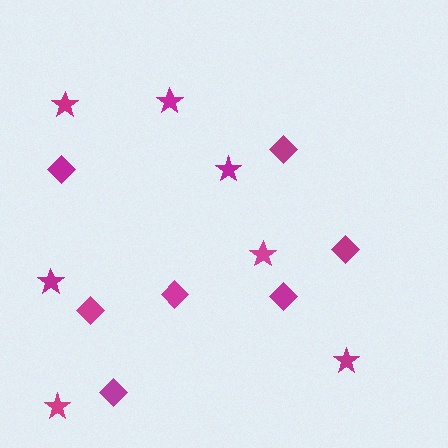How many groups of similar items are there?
There are 2 groups: one group of stars (7) and one group of diamonds (7).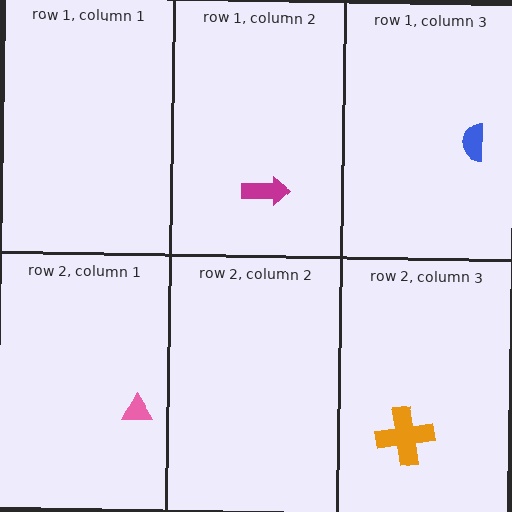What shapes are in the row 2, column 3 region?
The orange cross.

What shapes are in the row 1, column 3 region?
The blue semicircle.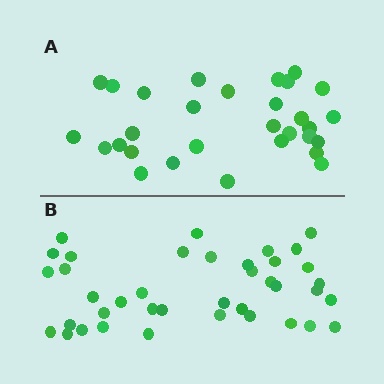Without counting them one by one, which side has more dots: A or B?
Region B (the bottom region) has more dots.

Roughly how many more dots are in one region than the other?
Region B has roughly 8 or so more dots than region A.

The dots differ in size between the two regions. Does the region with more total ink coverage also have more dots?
No. Region A has more total ink coverage because its dots are larger, but region B actually contains more individual dots. Total area can be misleading — the number of items is what matters here.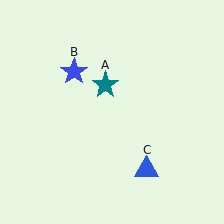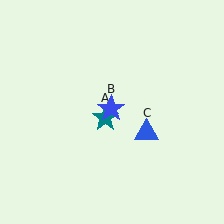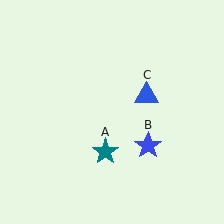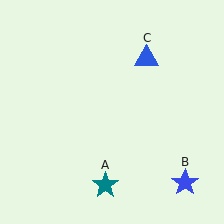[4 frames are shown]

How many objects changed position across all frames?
3 objects changed position: teal star (object A), blue star (object B), blue triangle (object C).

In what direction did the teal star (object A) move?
The teal star (object A) moved down.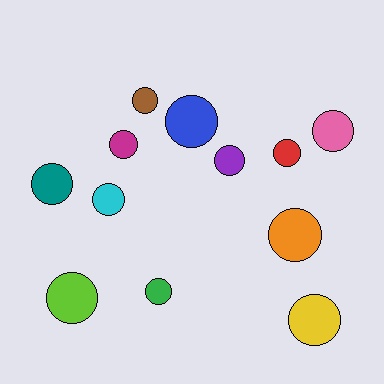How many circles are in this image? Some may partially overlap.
There are 12 circles.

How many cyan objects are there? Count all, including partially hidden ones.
There is 1 cyan object.